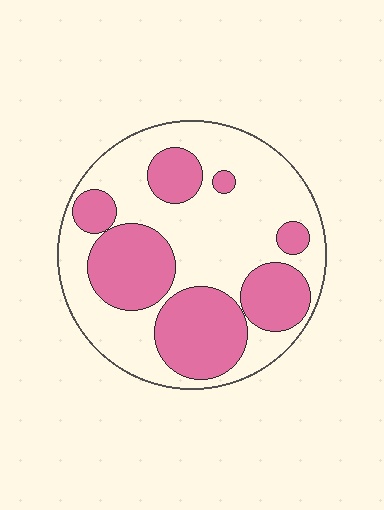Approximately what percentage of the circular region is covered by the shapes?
Approximately 40%.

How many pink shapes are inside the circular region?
7.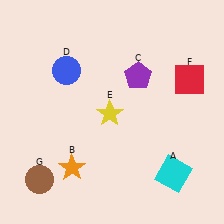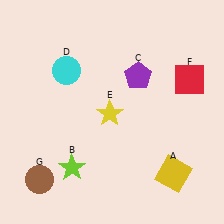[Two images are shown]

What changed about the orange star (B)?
In Image 1, B is orange. In Image 2, it changed to lime.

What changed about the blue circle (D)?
In Image 1, D is blue. In Image 2, it changed to cyan.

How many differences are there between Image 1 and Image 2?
There are 3 differences between the two images.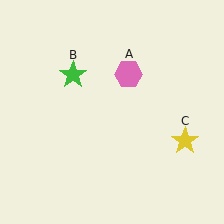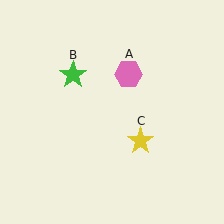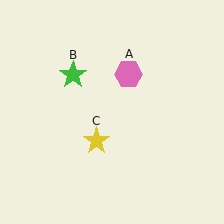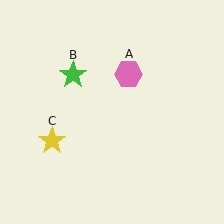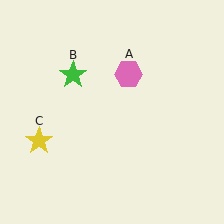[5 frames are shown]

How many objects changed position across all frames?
1 object changed position: yellow star (object C).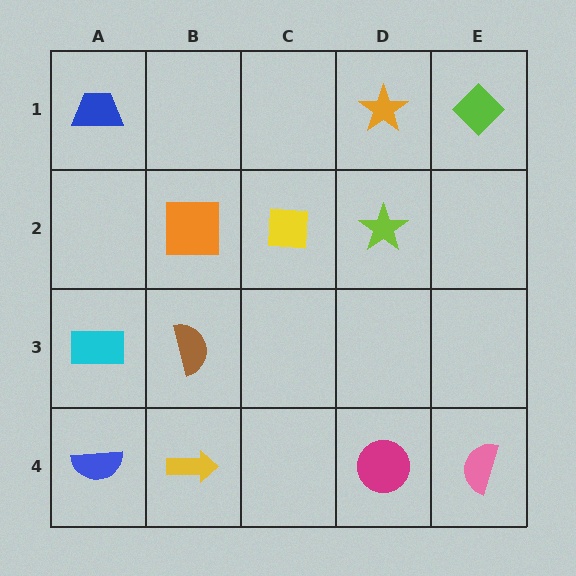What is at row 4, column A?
A blue semicircle.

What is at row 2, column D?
A lime star.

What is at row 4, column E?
A pink semicircle.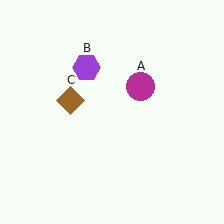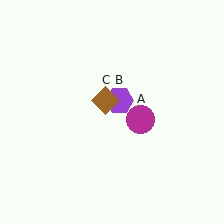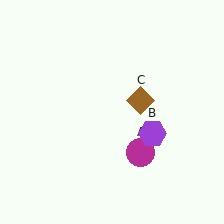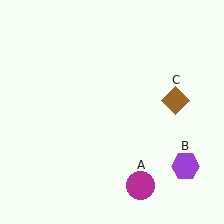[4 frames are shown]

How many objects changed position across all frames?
3 objects changed position: magenta circle (object A), purple hexagon (object B), brown diamond (object C).